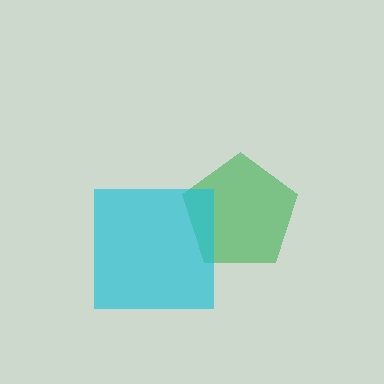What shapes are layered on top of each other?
The layered shapes are: a green pentagon, a cyan square.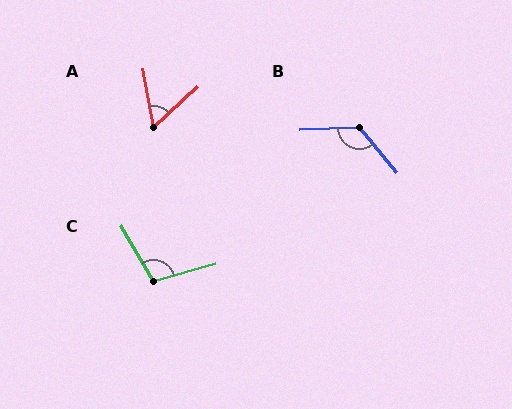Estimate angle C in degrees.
Approximately 104 degrees.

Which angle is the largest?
B, at approximately 128 degrees.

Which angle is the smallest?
A, at approximately 58 degrees.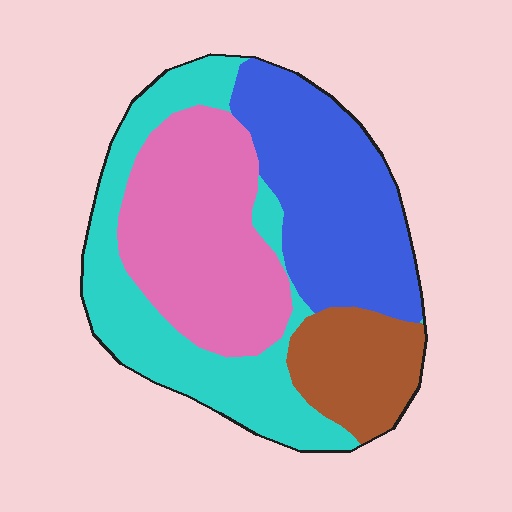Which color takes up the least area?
Brown, at roughly 15%.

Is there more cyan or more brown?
Cyan.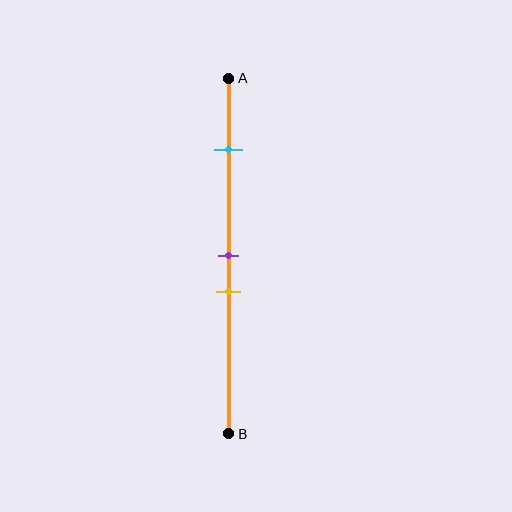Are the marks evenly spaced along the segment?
No, the marks are not evenly spaced.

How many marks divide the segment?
There are 3 marks dividing the segment.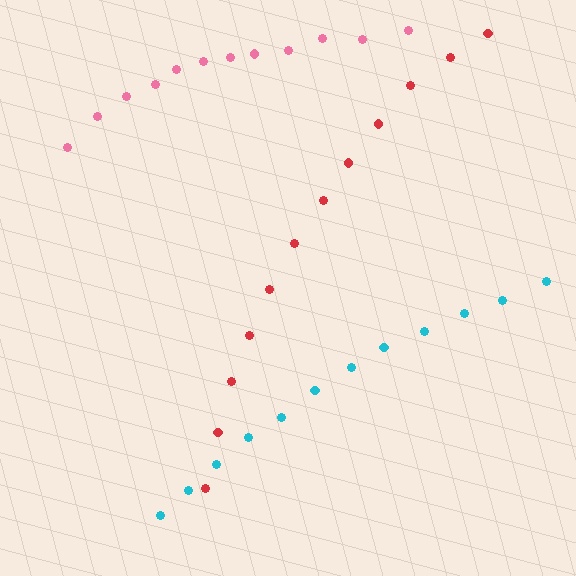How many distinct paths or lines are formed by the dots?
There are 3 distinct paths.